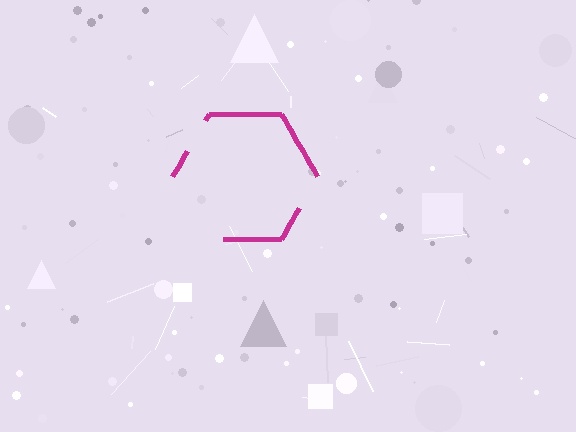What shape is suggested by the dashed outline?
The dashed outline suggests a hexagon.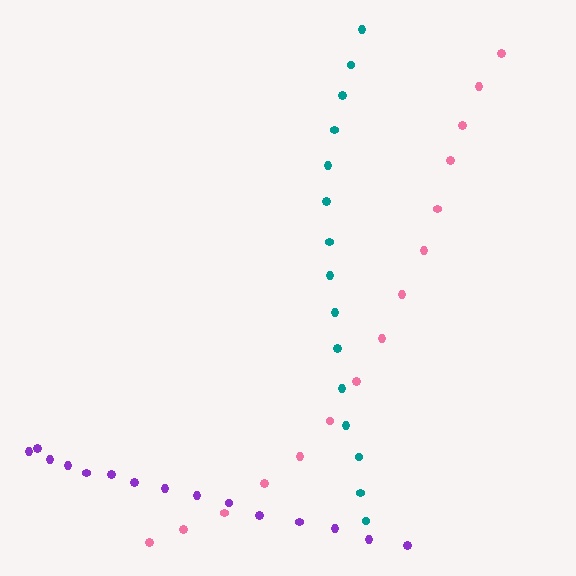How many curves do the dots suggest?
There are 3 distinct paths.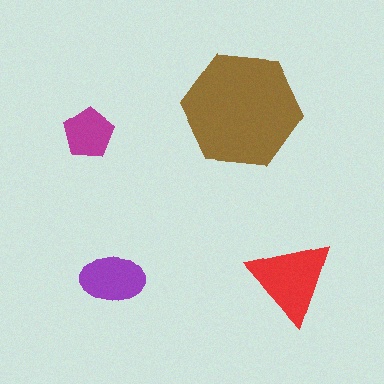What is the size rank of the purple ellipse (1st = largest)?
3rd.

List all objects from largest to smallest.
The brown hexagon, the red triangle, the purple ellipse, the magenta pentagon.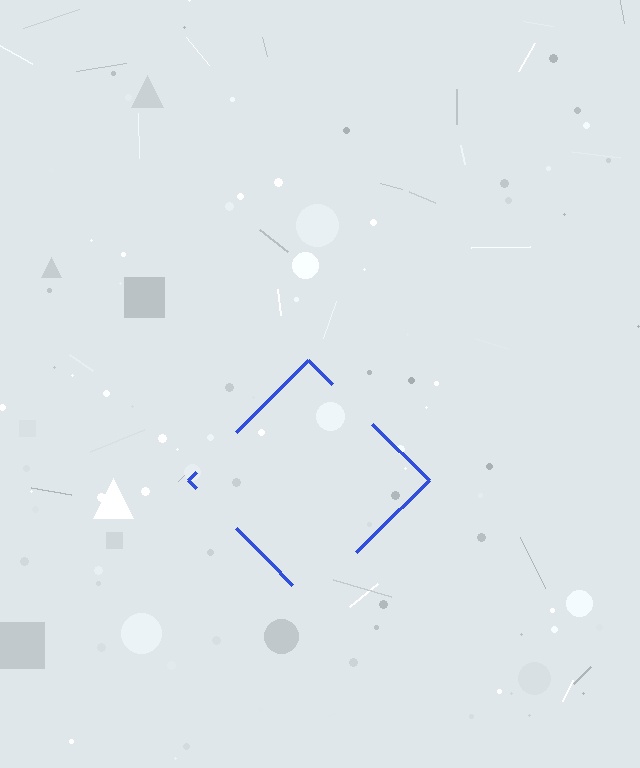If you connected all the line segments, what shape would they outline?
They would outline a diamond.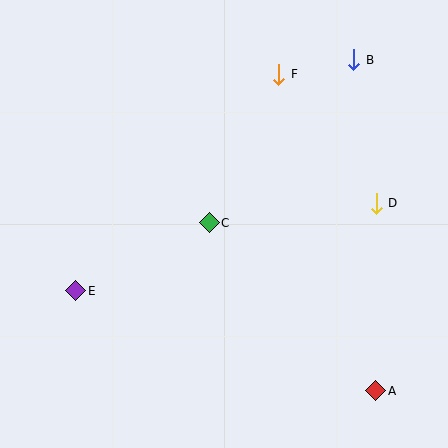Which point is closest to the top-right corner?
Point B is closest to the top-right corner.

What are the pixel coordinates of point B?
Point B is at (354, 60).